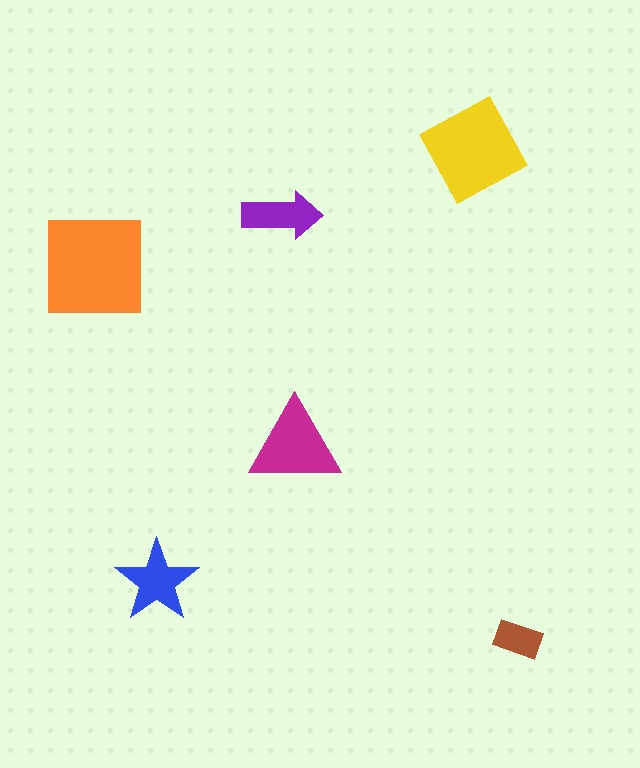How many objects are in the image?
There are 6 objects in the image.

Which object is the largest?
The orange square.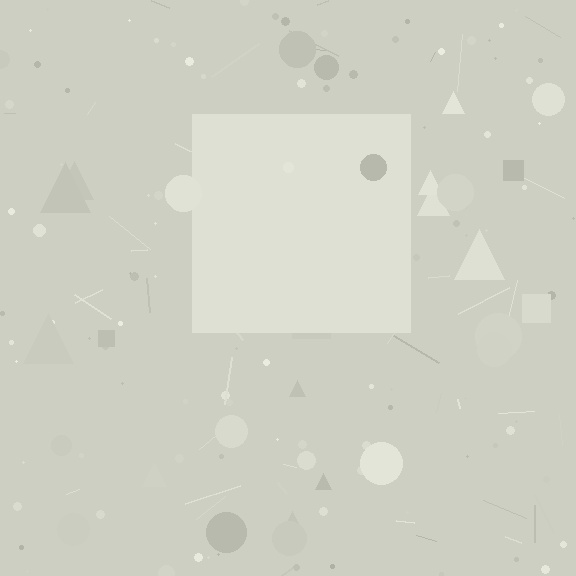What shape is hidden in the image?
A square is hidden in the image.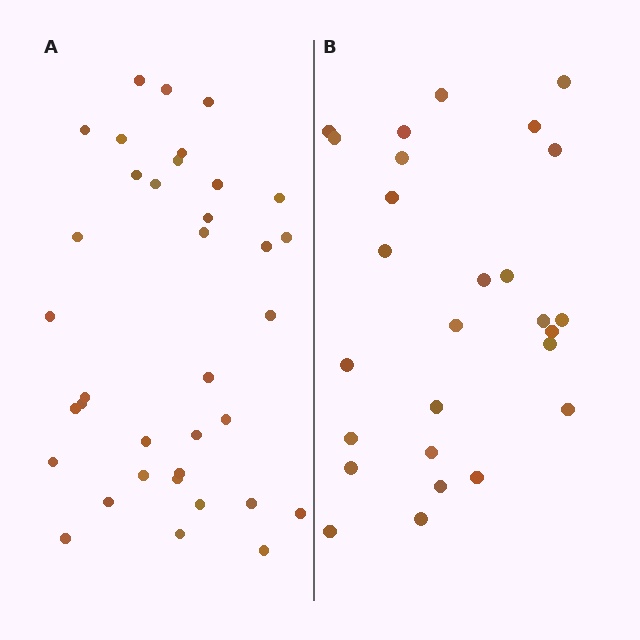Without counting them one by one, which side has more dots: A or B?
Region A (the left region) has more dots.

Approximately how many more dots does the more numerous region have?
Region A has roughly 8 or so more dots than region B.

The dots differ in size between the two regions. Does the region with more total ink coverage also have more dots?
No. Region B has more total ink coverage because its dots are larger, but region A actually contains more individual dots. Total area can be misleading — the number of items is what matters here.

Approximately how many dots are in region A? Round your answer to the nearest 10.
About 40 dots. (The exact count is 36, which rounds to 40.)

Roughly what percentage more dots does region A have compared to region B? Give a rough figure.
About 35% more.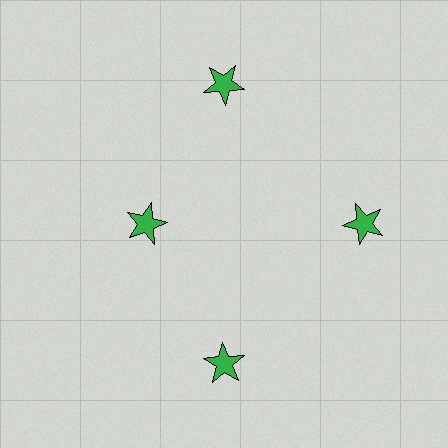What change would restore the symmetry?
The symmetry would be restored by moving it outward, back onto the ring so that all 4 stars sit at equal angles and equal distance from the center.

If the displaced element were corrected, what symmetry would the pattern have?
It would have 4-fold rotational symmetry — the pattern would map onto itself every 90 degrees.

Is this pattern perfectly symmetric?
No. The 4 green stars are arranged in a ring, but one element near the 9 o'clock position is pulled inward toward the center, breaking the 4-fold rotational symmetry.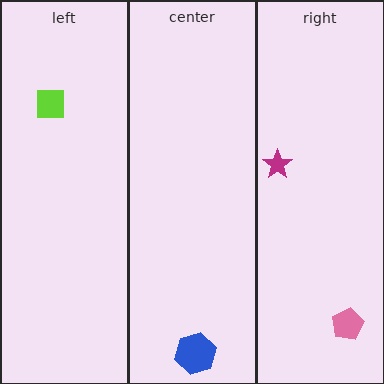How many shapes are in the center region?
1.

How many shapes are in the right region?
2.